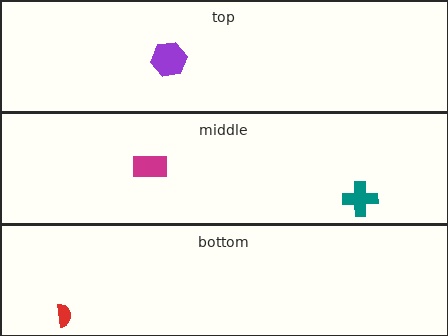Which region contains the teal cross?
The middle region.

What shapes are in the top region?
The purple hexagon.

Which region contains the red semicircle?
The bottom region.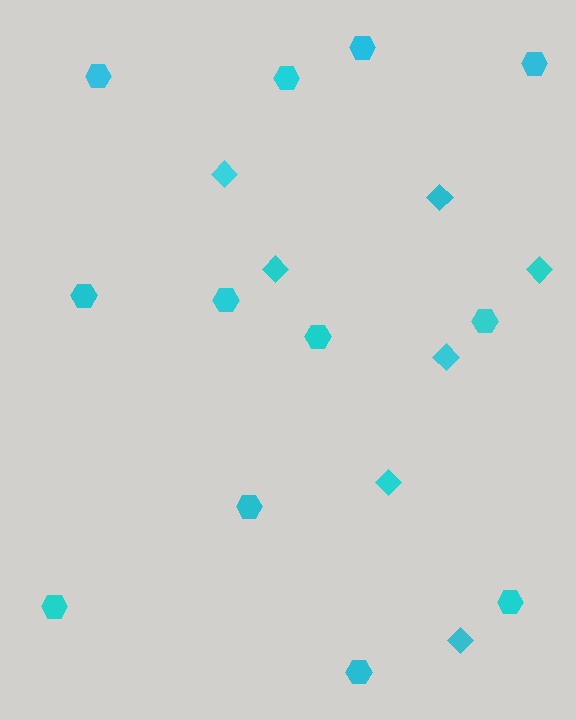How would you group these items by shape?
There are 2 groups: one group of diamonds (7) and one group of hexagons (12).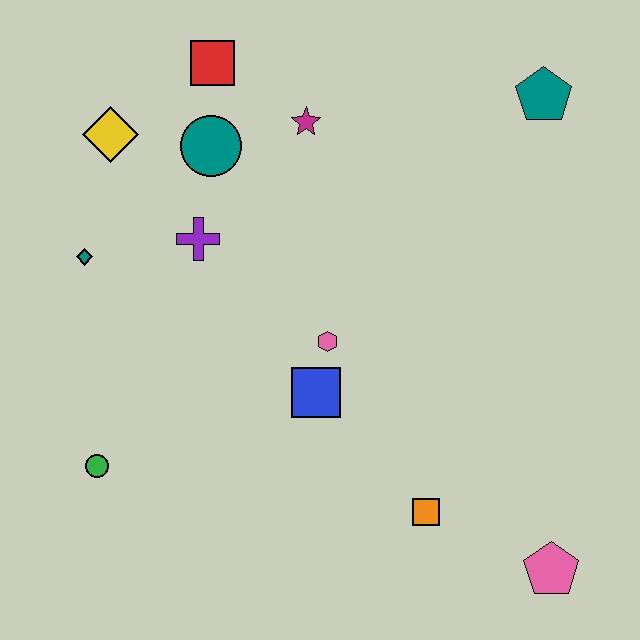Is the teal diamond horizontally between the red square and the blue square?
No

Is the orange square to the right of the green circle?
Yes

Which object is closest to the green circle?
The teal diamond is closest to the green circle.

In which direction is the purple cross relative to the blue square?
The purple cross is above the blue square.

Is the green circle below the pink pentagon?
No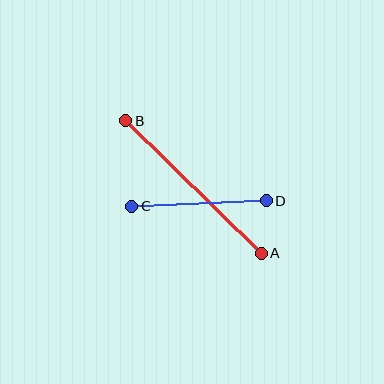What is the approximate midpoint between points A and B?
The midpoint is at approximately (193, 187) pixels.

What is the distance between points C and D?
The distance is approximately 135 pixels.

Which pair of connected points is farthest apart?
Points A and B are farthest apart.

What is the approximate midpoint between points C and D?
The midpoint is at approximately (199, 203) pixels.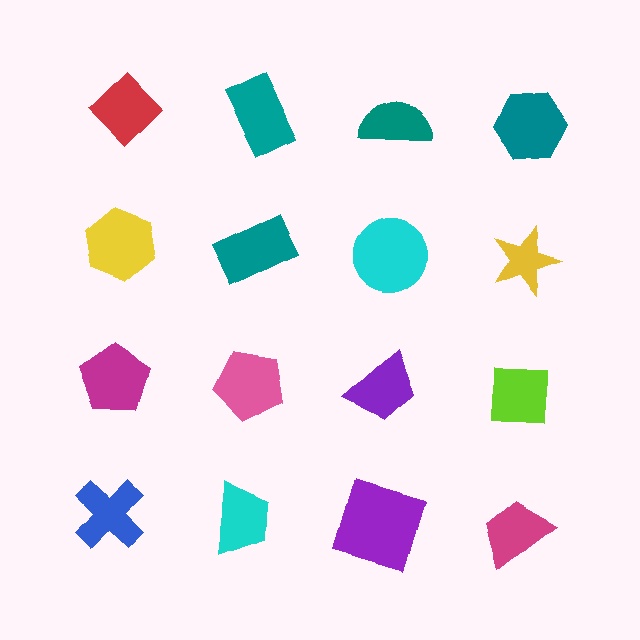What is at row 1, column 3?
A teal semicircle.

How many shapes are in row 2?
4 shapes.